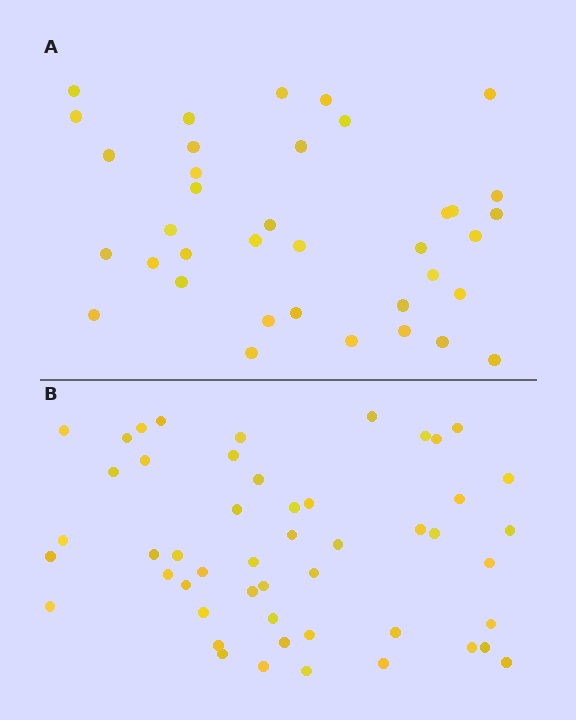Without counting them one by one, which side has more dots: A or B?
Region B (the bottom region) has more dots.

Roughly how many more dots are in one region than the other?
Region B has approximately 15 more dots than region A.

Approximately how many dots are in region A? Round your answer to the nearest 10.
About 40 dots. (The exact count is 37, which rounds to 40.)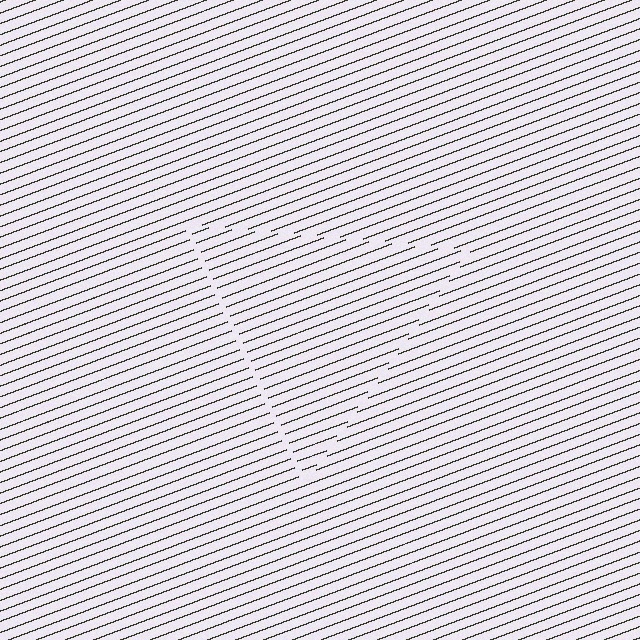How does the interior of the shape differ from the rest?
The interior of the shape contains the same grating, shifted by half a period — the contour is defined by the phase discontinuity where line-ends from the inner and outer gratings abut.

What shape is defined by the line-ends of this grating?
An illusory triangle. The interior of the shape contains the same grating, shifted by half a period — the contour is defined by the phase discontinuity where line-ends from the inner and outer gratings abut.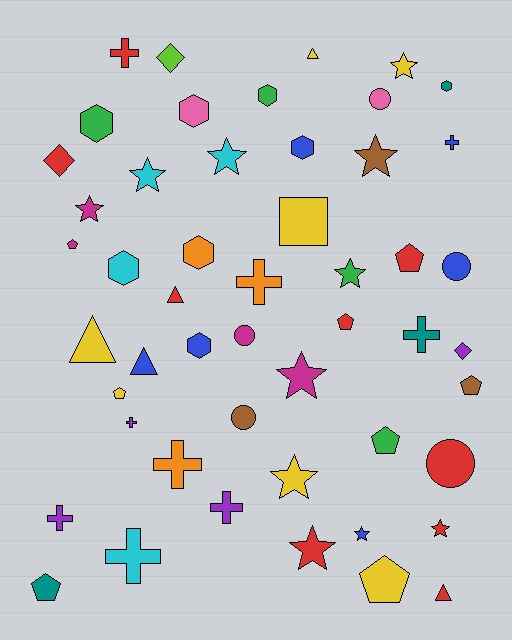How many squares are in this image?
There is 1 square.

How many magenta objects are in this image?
There are 4 magenta objects.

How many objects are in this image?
There are 50 objects.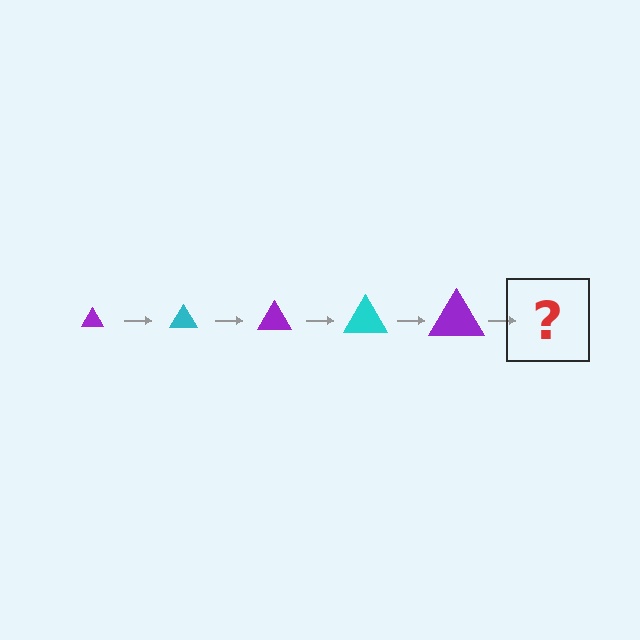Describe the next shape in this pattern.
It should be a cyan triangle, larger than the previous one.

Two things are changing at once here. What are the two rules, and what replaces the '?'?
The two rules are that the triangle grows larger each step and the color cycles through purple and cyan. The '?' should be a cyan triangle, larger than the previous one.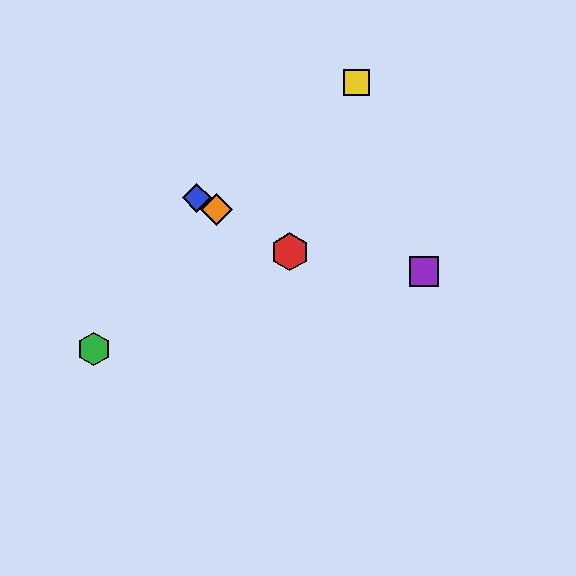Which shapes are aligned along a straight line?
The red hexagon, the blue diamond, the orange diamond are aligned along a straight line.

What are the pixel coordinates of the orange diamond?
The orange diamond is at (217, 209).